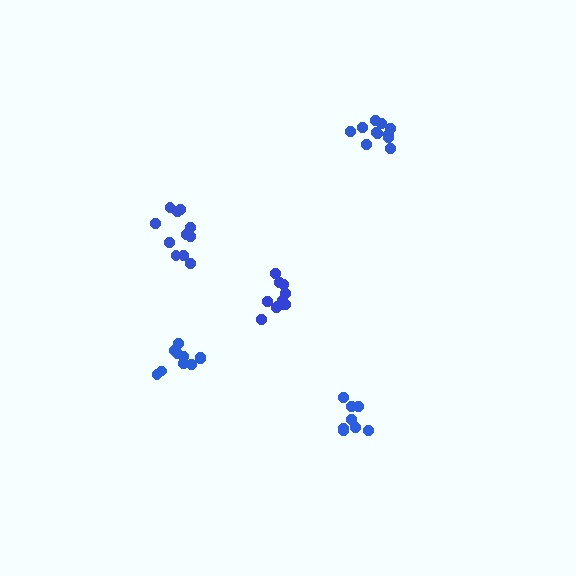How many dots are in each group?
Group 1: 11 dots, Group 2: 11 dots, Group 3: 11 dots, Group 4: 10 dots, Group 5: 8 dots (51 total).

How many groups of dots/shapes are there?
There are 5 groups.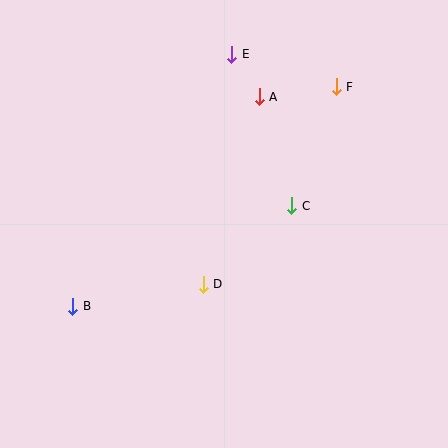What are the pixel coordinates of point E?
Point E is at (232, 54).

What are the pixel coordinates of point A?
Point A is at (259, 97).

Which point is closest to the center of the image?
Point D at (203, 284) is closest to the center.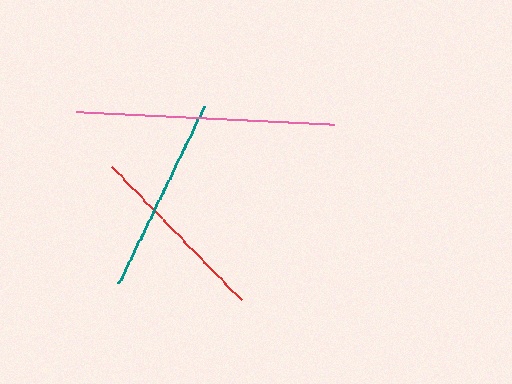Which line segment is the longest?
The pink line is the longest at approximately 258 pixels.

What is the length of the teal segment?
The teal segment is approximately 196 pixels long.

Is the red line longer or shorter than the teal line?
The teal line is longer than the red line.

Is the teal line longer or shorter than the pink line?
The pink line is longer than the teal line.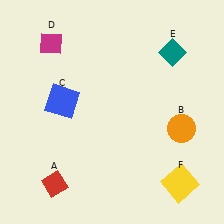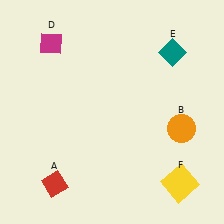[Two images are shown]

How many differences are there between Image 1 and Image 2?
There is 1 difference between the two images.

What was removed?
The blue square (C) was removed in Image 2.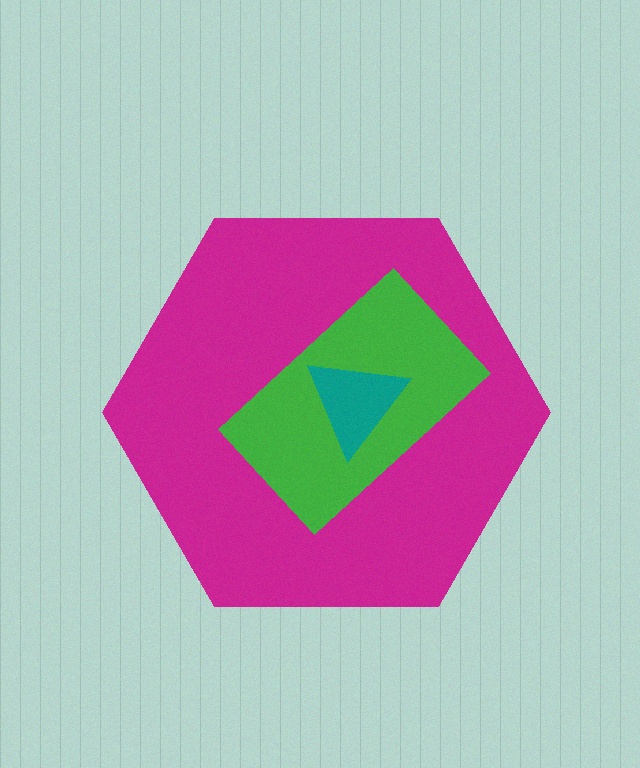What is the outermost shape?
The magenta hexagon.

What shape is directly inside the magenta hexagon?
The green rectangle.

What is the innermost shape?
The teal triangle.